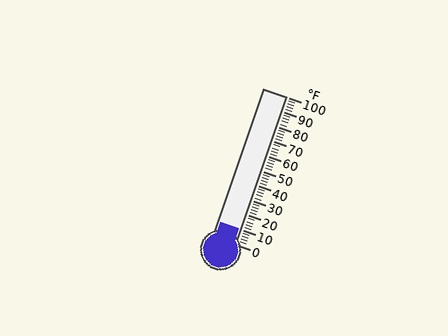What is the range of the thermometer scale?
The thermometer scale ranges from 0°F to 100°F.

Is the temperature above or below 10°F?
The temperature is at 10°F.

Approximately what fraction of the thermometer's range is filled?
The thermometer is filled to approximately 10% of its range.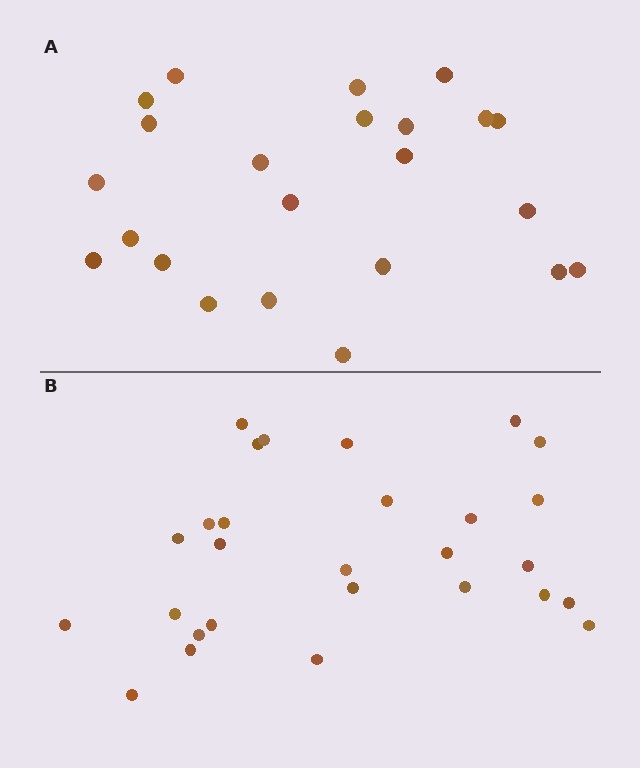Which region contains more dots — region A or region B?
Region B (the bottom region) has more dots.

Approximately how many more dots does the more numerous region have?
Region B has about 5 more dots than region A.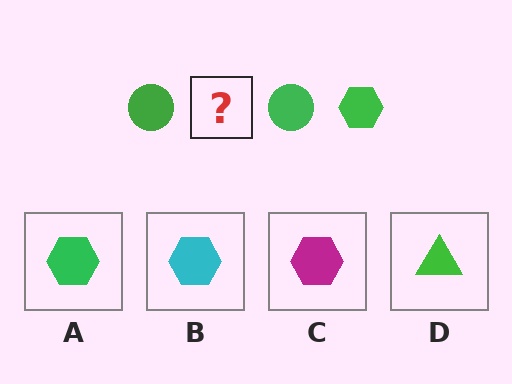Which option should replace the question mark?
Option A.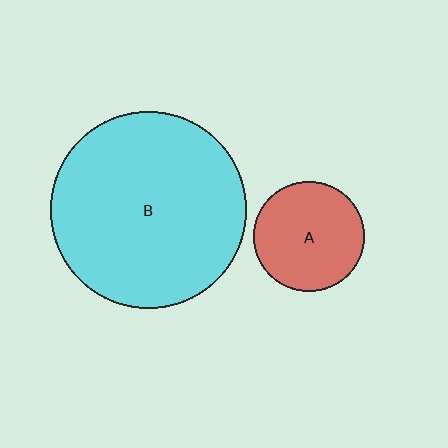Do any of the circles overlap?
No, none of the circles overlap.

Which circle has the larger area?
Circle B (cyan).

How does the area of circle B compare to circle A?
Approximately 3.2 times.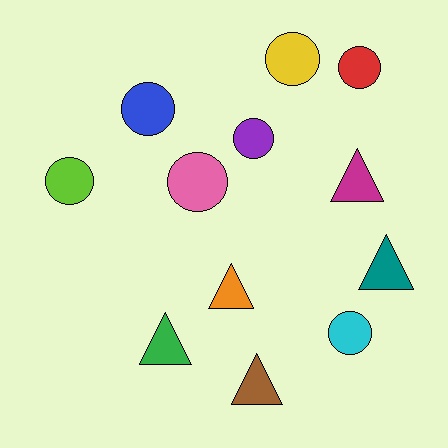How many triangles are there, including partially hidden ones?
There are 5 triangles.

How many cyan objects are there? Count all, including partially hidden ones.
There is 1 cyan object.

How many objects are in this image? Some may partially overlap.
There are 12 objects.